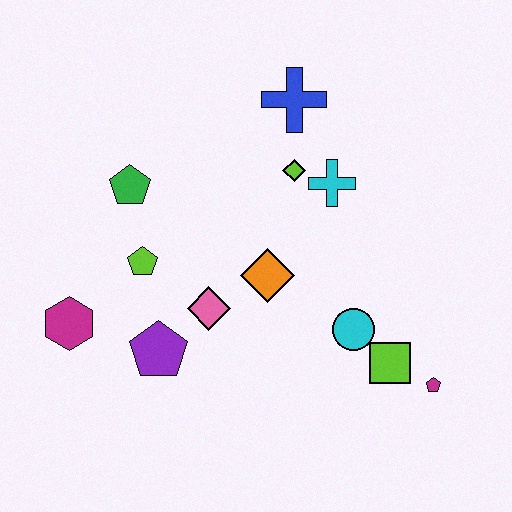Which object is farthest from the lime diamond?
The magenta hexagon is farthest from the lime diamond.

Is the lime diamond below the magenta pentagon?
No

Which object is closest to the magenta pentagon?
The lime square is closest to the magenta pentagon.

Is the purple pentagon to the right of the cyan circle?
No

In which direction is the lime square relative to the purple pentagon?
The lime square is to the right of the purple pentagon.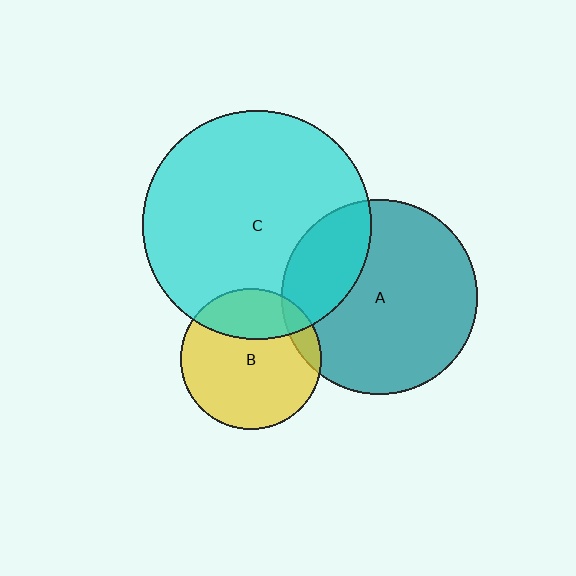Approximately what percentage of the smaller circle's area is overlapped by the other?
Approximately 25%.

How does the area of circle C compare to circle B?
Approximately 2.7 times.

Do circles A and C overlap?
Yes.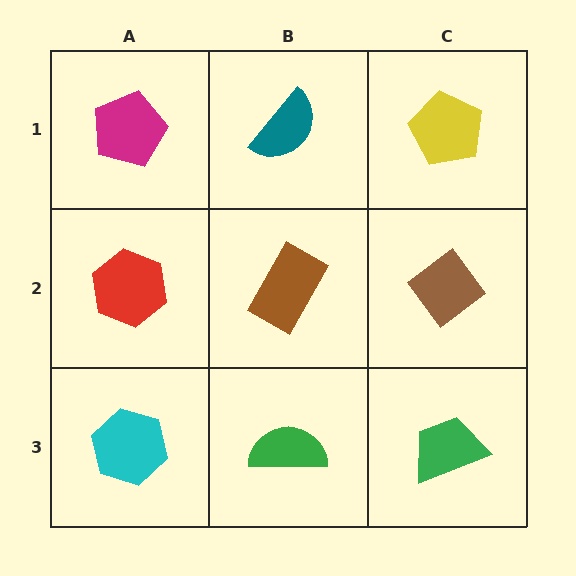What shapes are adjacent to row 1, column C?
A brown diamond (row 2, column C), a teal semicircle (row 1, column B).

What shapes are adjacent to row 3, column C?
A brown diamond (row 2, column C), a green semicircle (row 3, column B).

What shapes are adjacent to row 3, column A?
A red hexagon (row 2, column A), a green semicircle (row 3, column B).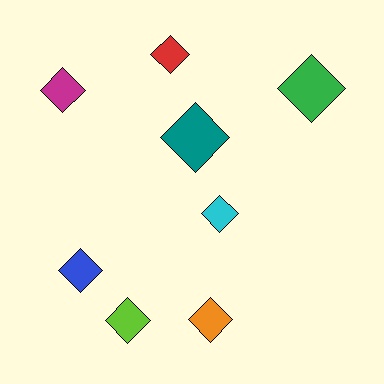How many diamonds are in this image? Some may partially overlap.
There are 8 diamonds.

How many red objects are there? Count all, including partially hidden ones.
There is 1 red object.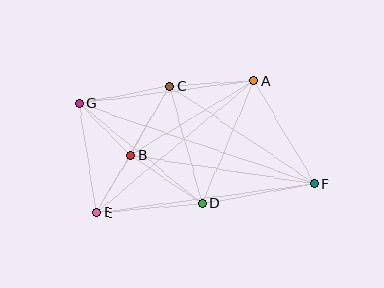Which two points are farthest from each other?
Points F and G are farthest from each other.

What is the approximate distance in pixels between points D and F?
The distance between D and F is approximately 114 pixels.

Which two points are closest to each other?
Points B and E are closest to each other.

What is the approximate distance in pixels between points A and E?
The distance between A and E is approximately 205 pixels.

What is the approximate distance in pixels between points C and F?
The distance between C and F is approximately 175 pixels.